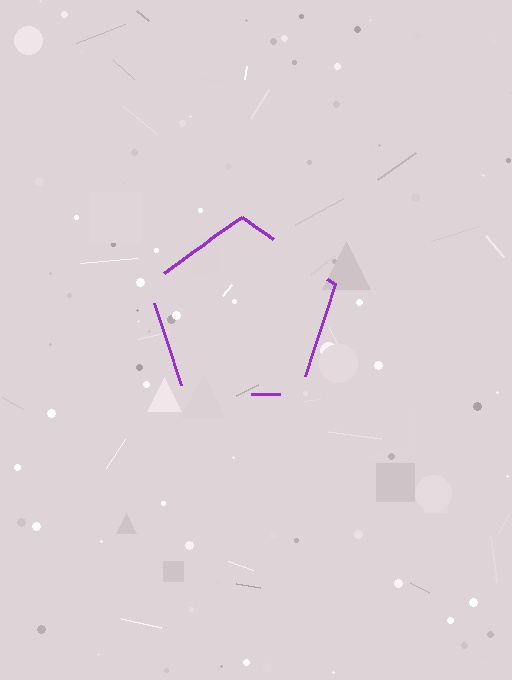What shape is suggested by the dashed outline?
The dashed outline suggests a pentagon.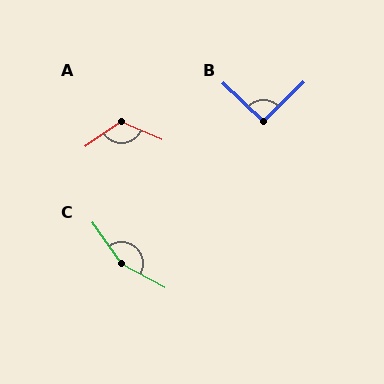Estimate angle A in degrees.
Approximately 122 degrees.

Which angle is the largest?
C, at approximately 153 degrees.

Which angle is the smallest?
B, at approximately 92 degrees.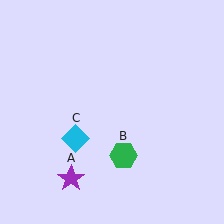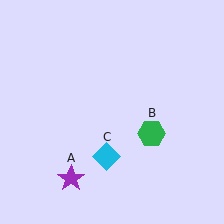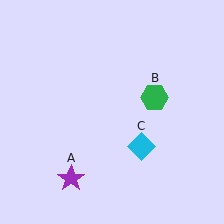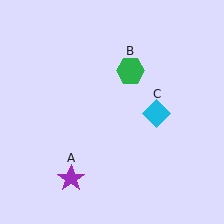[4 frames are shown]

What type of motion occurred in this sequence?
The green hexagon (object B), cyan diamond (object C) rotated counterclockwise around the center of the scene.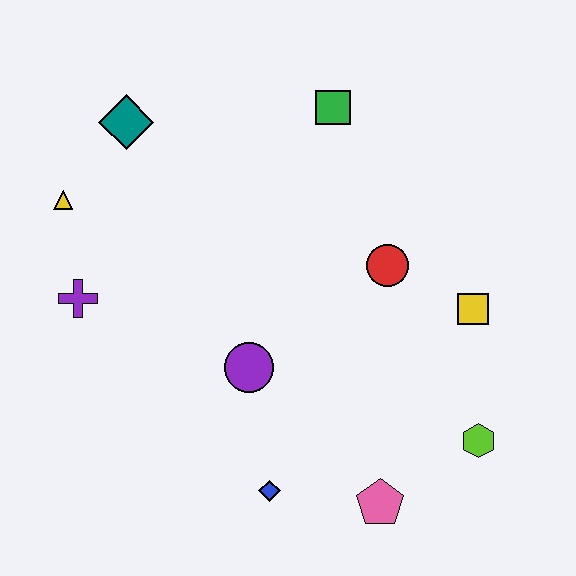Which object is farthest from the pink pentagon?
The teal diamond is farthest from the pink pentagon.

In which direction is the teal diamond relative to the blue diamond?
The teal diamond is above the blue diamond.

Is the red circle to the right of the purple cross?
Yes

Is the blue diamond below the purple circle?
Yes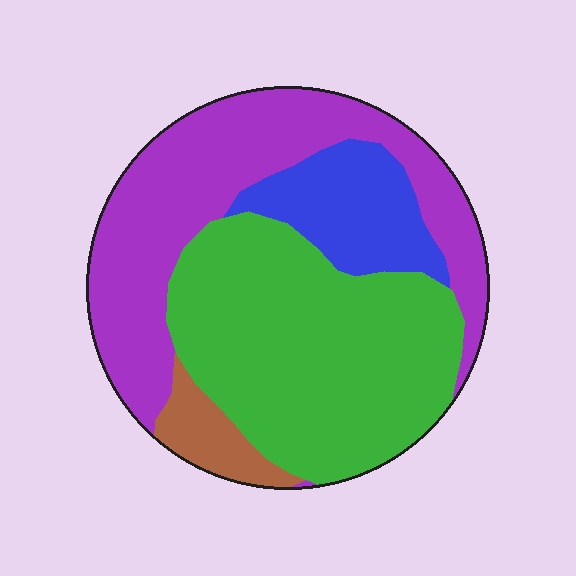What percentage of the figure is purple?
Purple takes up between a quarter and a half of the figure.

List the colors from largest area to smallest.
From largest to smallest: green, purple, blue, brown.